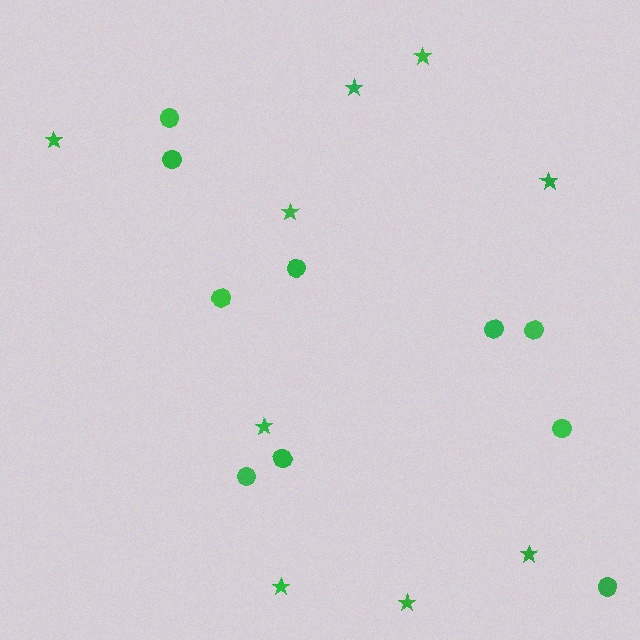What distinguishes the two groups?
There are 2 groups: one group of stars (9) and one group of circles (10).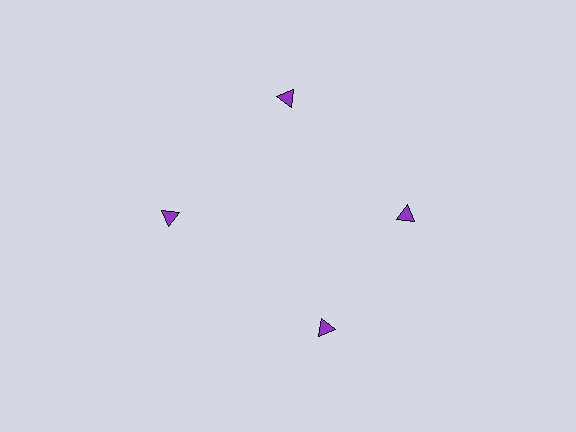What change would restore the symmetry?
The symmetry would be restored by rotating it back into even spacing with its neighbors so that all 4 triangles sit at equal angles and equal distance from the center.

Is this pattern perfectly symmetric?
No. The 4 purple triangles are arranged in a ring, but one element near the 6 o'clock position is rotated out of alignment along the ring, breaking the 4-fold rotational symmetry.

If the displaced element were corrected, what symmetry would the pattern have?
It would have 4-fold rotational symmetry — the pattern would map onto itself every 90 degrees.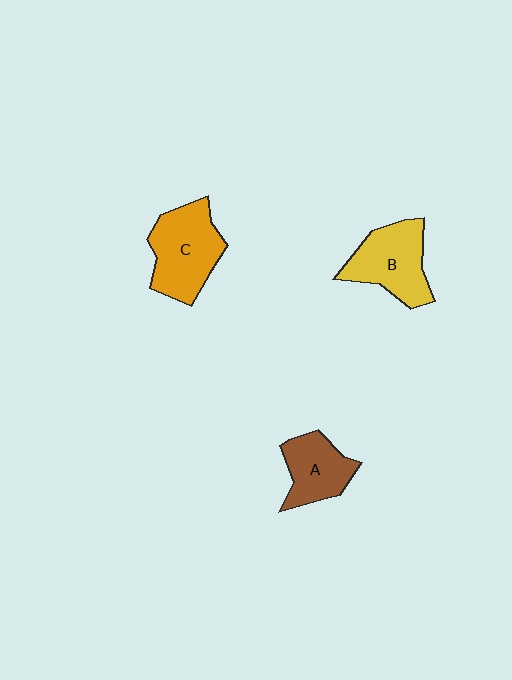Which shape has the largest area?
Shape C (orange).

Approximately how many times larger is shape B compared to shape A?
Approximately 1.3 times.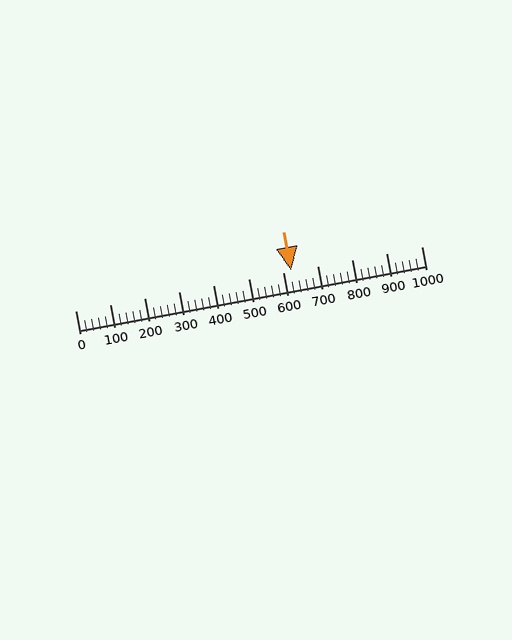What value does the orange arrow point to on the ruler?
The orange arrow points to approximately 623.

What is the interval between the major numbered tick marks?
The major tick marks are spaced 100 units apart.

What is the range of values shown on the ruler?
The ruler shows values from 0 to 1000.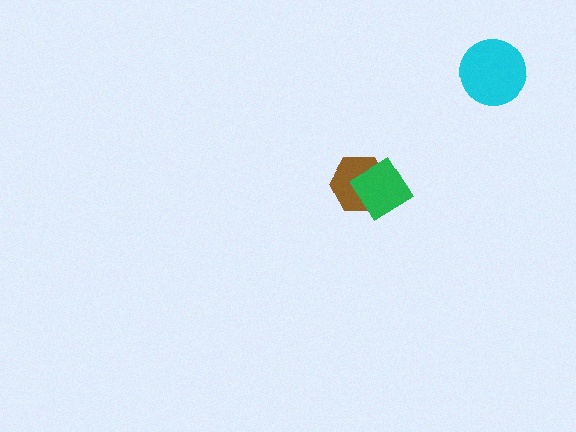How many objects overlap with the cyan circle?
0 objects overlap with the cyan circle.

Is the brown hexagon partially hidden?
Yes, it is partially covered by another shape.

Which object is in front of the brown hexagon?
The green diamond is in front of the brown hexagon.